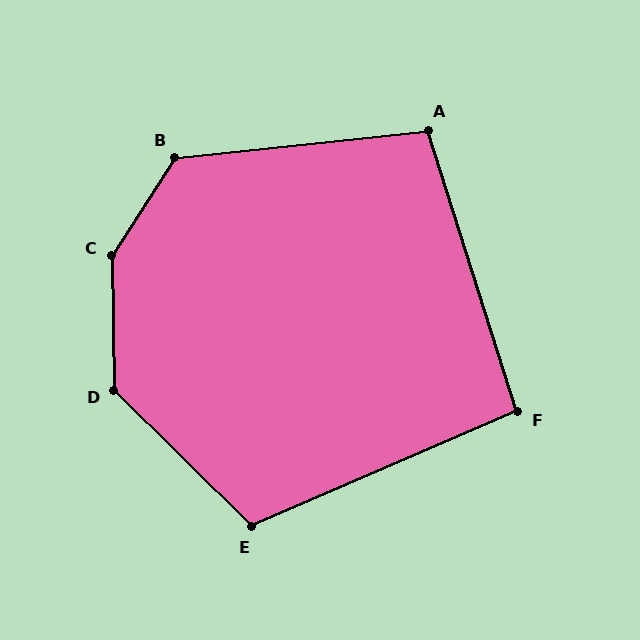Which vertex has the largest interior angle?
C, at approximately 146 degrees.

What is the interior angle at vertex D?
Approximately 136 degrees (obtuse).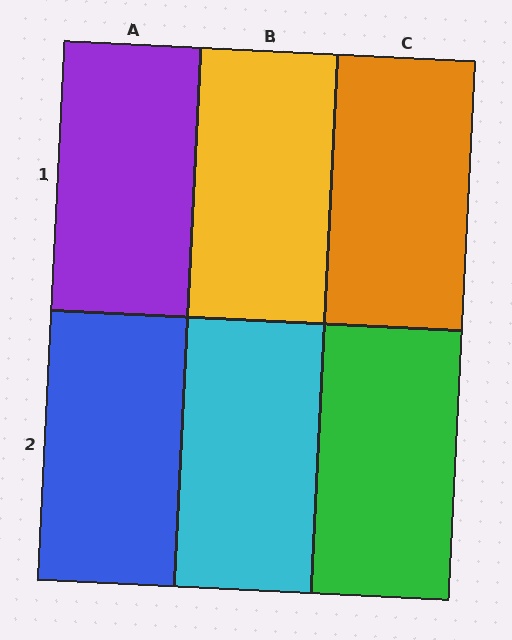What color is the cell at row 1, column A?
Purple.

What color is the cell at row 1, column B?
Yellow.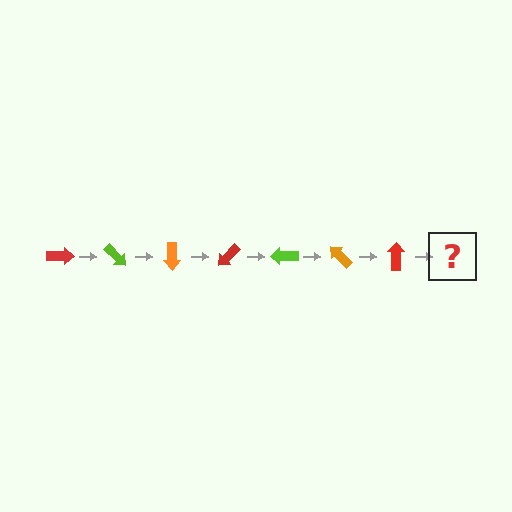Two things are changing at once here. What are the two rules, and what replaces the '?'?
The two rules are that it rotates 45 degrees each step and the color cycles through red, lime, and orange. The '?' should be a lime arrow, rotated 315 degrees from the start.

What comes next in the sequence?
The next element should be a lime arrow, rotated 315 degrees from the start.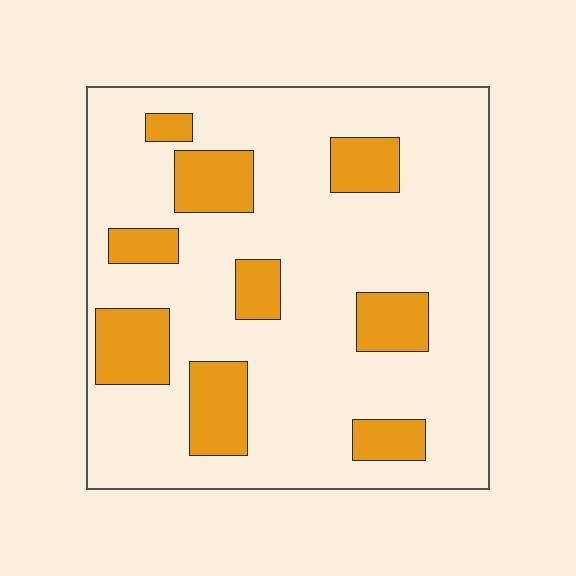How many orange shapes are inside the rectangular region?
9.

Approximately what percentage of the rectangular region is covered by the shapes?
Approximately 20%.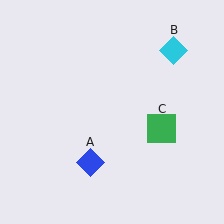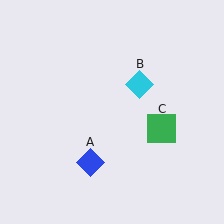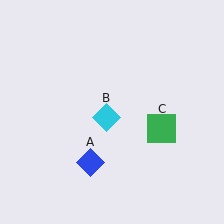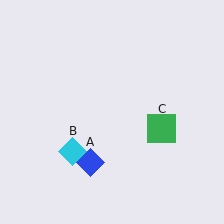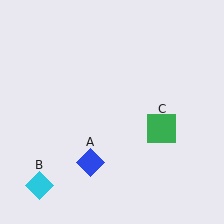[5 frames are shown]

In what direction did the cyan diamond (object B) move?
The cyan diamond (object B) moved down and to the left.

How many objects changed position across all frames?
1 object changed position: cyan diamond (object B).